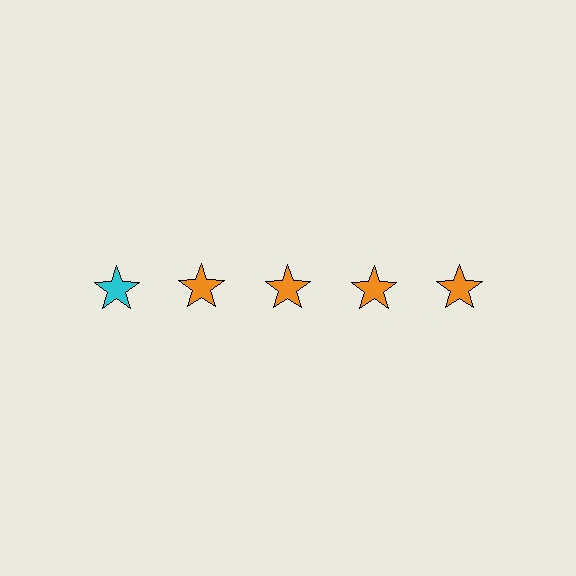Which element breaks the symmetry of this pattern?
The cyan star in the top row, leftmost column breaks the symmetry. All other shapes are orange stars.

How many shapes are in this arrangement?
There are 5 shapes arranged in a grid pattern.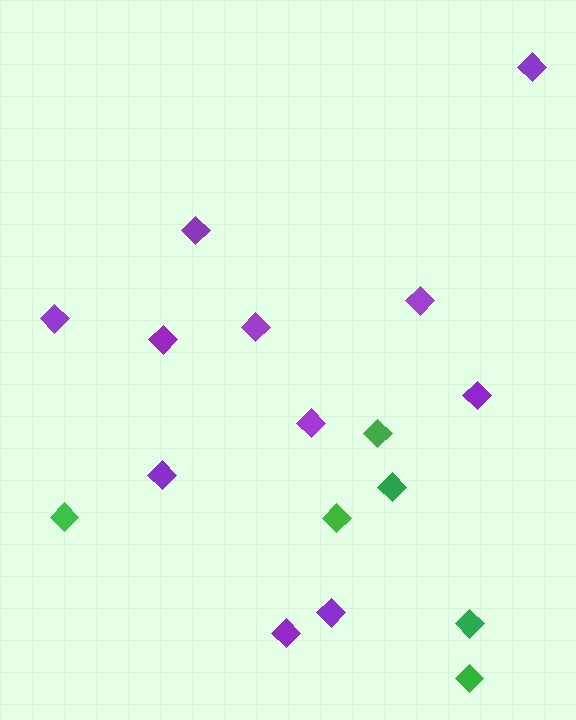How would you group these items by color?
There are 2 groups: one group of purple diamonds (11) and one group of green diamonds (6).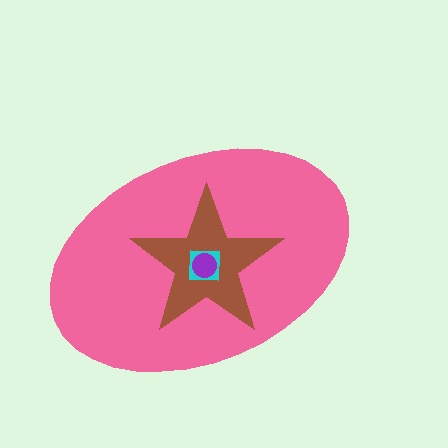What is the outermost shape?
The pink ellipse.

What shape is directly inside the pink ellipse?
The brown star.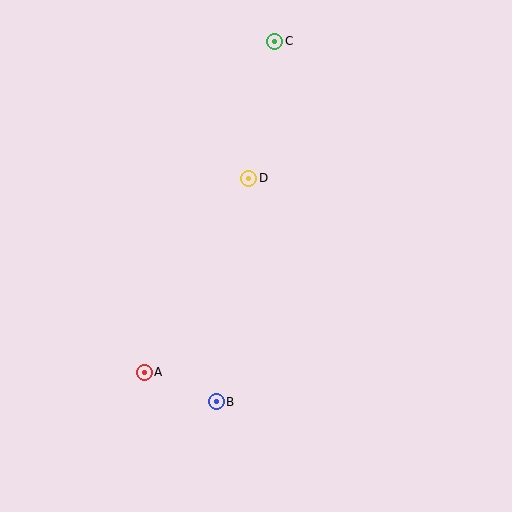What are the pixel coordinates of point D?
Point D is at (249, 178).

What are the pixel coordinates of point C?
Point C is at (275, 41).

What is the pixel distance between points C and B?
The distance between C and B is 365 pixels.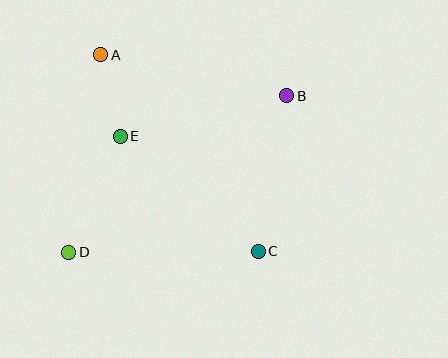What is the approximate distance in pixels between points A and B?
The distance between A and B is approximately 190 pixels.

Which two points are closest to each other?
Points A and E are closest to each other.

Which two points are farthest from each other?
Points B and D are farthest from each other.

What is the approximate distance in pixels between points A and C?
The distance between A and C is approximately 251 pixels.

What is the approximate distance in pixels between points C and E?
The distance between C and E is approximately 179 pixels.